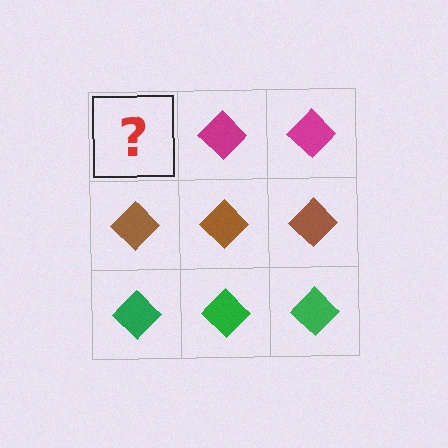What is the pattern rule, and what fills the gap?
The rule is that each row has a consistent color. The gap should be filled with a magenta diamond.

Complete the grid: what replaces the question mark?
The question mark should be replaced with a magenta diamond.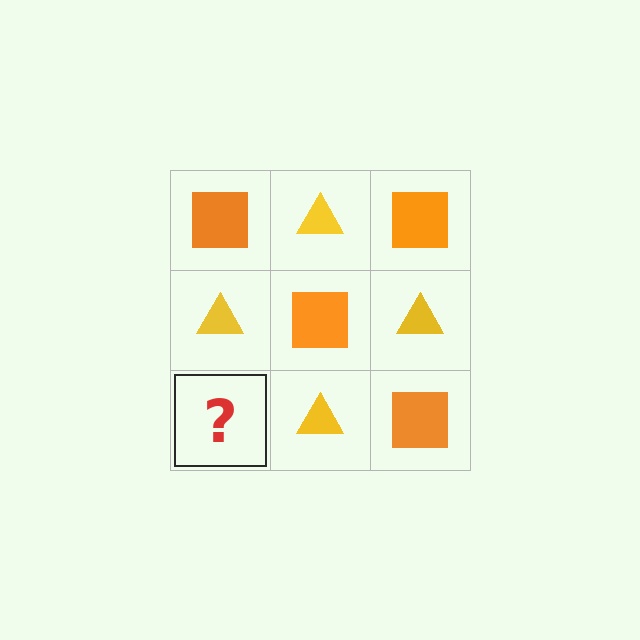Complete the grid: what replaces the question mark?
The question mark should be replaced with an orange square.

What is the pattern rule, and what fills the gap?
The rule is that it alternates orange square and yellow triangle in a checkerboard pattern. The gap should be filled with an orange square.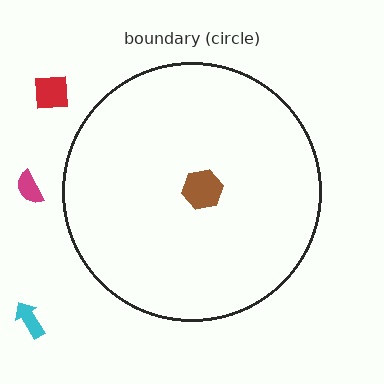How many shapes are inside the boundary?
1 inside, 3 outside.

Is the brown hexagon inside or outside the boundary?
Inside.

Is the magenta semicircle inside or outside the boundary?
Outside.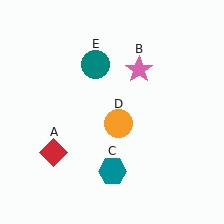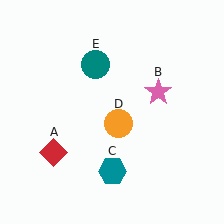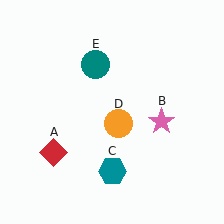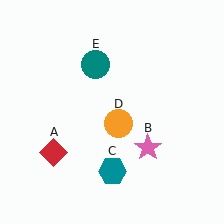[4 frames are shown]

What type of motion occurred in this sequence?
The pink star (object B) rotated clockwise around the center of the scene.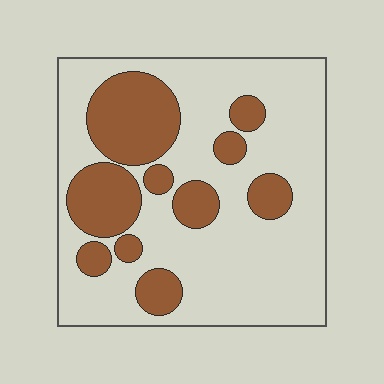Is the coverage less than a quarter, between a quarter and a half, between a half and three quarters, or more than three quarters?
Between a quarter and a half.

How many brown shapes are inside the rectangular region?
10.